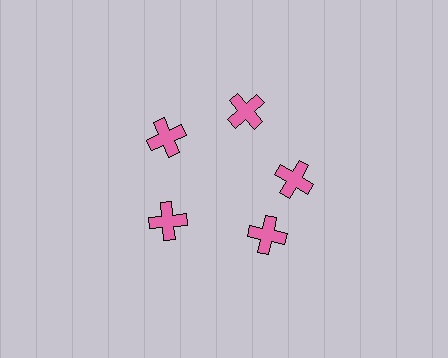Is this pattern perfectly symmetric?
No. The 5 pink crosses are arranged in a ring, but one element near the 5 o'clock position is rotated out of alignment along the ring, breaking the 5-fold rotational symmetry.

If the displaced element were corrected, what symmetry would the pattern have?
It would have 5-fold rotational symmetry — the pattern would map onto itself every 72 degrees.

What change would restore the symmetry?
The symmetry would be restored by rotating it back into even spacing with its neighbors so that all 5 crosses sit at equal angles and equal distance from the center.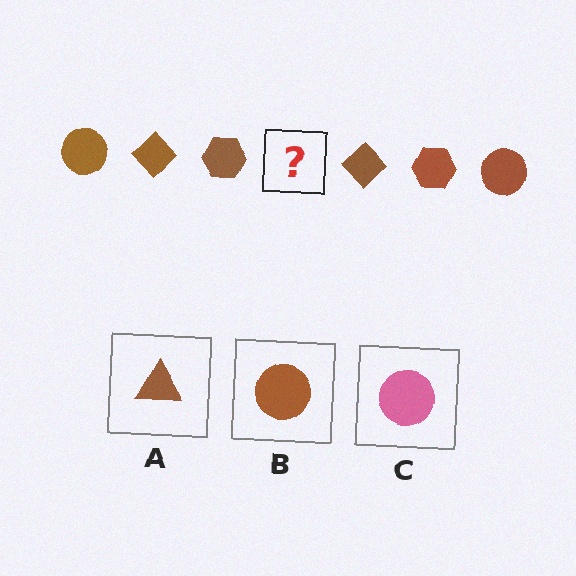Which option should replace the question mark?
Option B.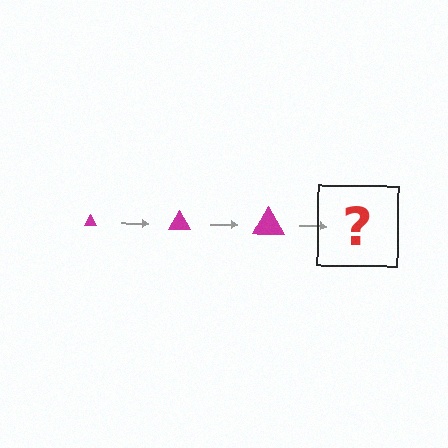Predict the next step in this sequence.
The next step is a magenta triangle, larger than the previous one.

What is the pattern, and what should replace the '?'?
The pattern is that the triangle gets progressively larger each step. The '?' should be a magenta triangle, larger than the previous one.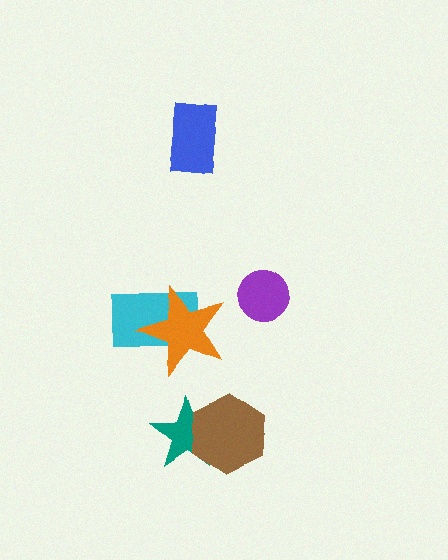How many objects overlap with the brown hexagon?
1 object overlaps with the brown hexagon.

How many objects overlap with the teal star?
1 object overlaps with the teal star.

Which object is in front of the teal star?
The brown hexagon is in front of the teal star.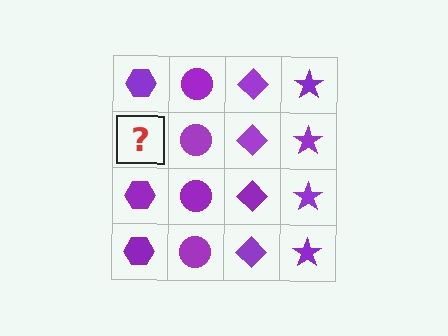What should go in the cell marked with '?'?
The missing cell should contain a purple hexagon.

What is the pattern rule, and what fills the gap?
The rule is that each column has a consistent shape. The gap should be filled with a purple hexagon.